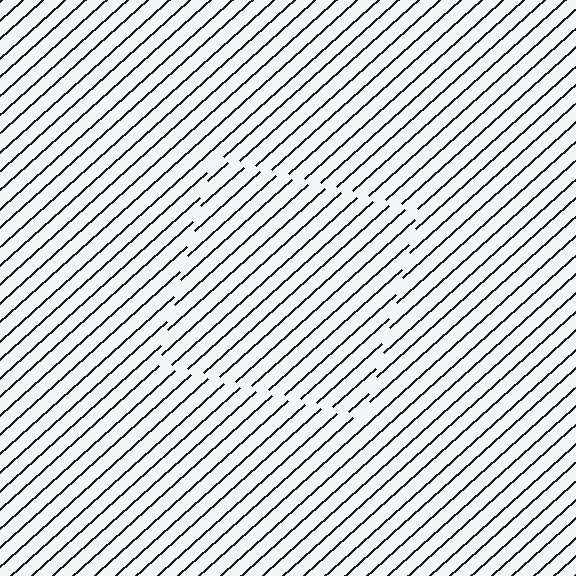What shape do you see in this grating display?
An illusory square. The interior of the shape contains the same grating, shifted by half a period — the contour is defined by the phase discontinuity where line-ends from the inner and outer gratings abut.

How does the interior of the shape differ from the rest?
The interior of the shape contains the same grating, shifted by half a period — the contour is defined by the phase discontinuity where line-ends from the inner and outer gratings abut.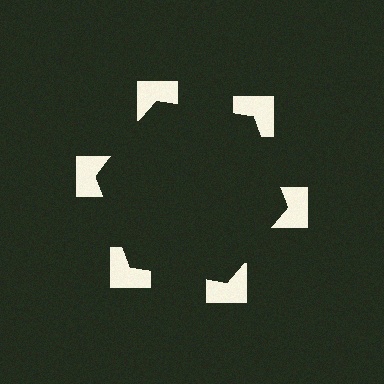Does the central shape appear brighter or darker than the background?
It typically appears slightly darker than the background, even though no actual brightness change is drawn.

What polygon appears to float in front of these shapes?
An illusory hexagon — its edges are inferred from the aligned wedge cuts in the notched squares, not physically drawn.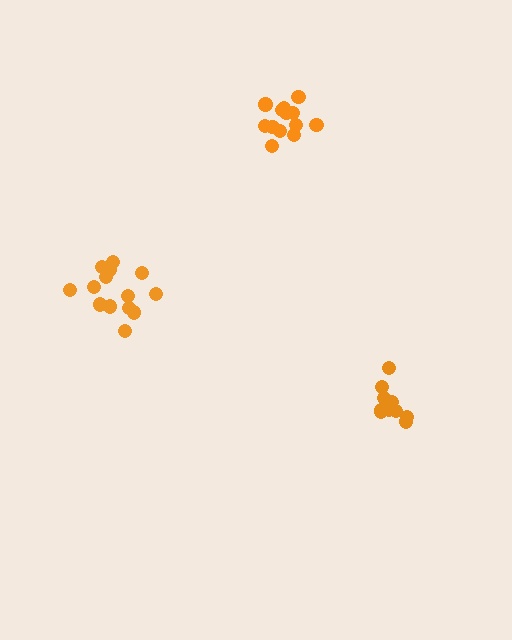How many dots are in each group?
Group 1: 10 dots, Group 2: 13 dots, Group 3: 14 dots (37 total).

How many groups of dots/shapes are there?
There are 3 groups.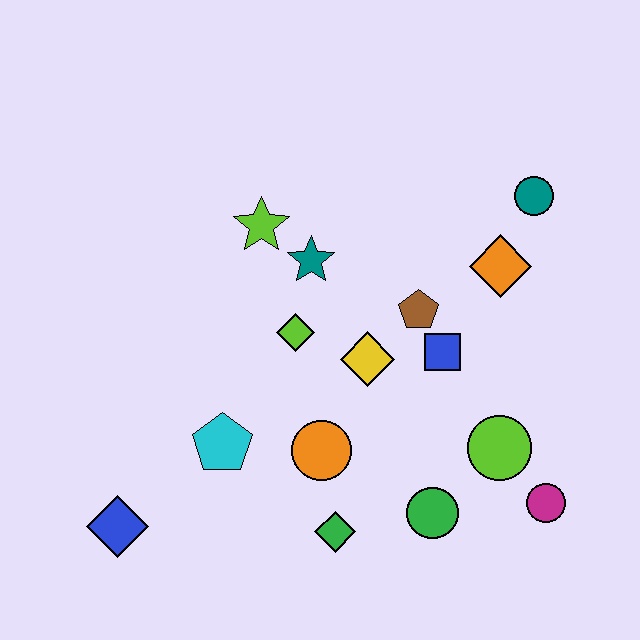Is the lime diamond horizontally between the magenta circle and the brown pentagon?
No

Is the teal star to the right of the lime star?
Yes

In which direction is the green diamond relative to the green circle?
The green diamond is to the left of the green circle.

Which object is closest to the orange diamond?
The teal circle is closest to the orange diamond.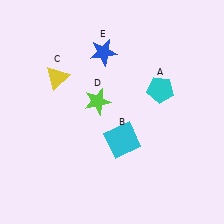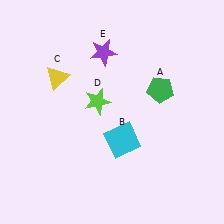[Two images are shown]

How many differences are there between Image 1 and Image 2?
There are 2 differences between the two images.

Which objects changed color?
A changed from cyan to green. E changed from blue to purple.